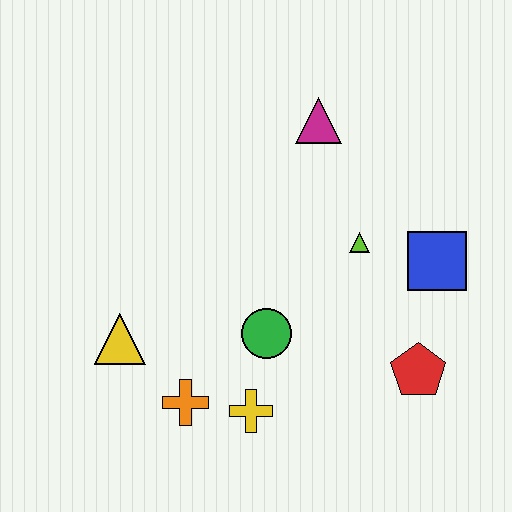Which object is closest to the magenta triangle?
The lime triangle is closest to the magenta triangle.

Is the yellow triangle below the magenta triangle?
Yes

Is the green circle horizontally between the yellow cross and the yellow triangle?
No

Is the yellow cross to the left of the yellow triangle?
No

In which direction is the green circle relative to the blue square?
The green circle is to the left of the blue square.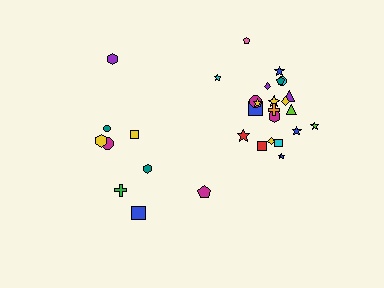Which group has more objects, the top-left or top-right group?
The top-right group.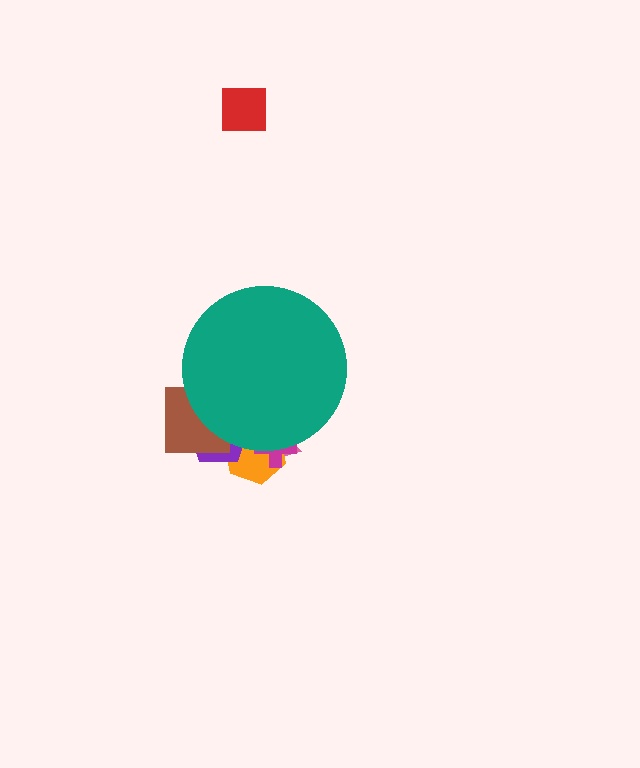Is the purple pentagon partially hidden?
Yes, the purple pentagon is partially hidden behind the teal circle.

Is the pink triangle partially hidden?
Yes, the pink triangle is partially hidden behind the teal circle.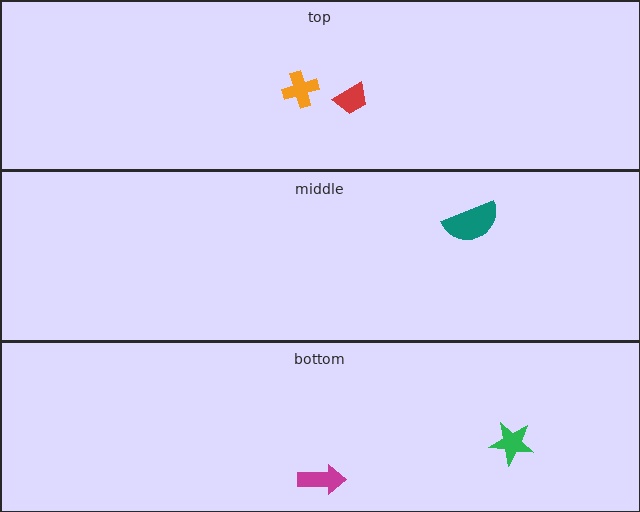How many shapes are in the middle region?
1.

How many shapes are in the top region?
2.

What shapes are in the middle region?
The teal semicircle.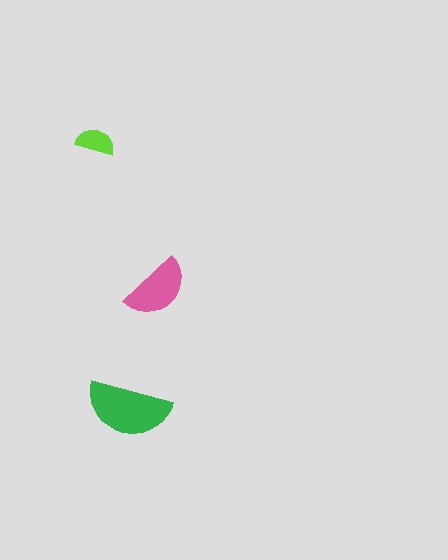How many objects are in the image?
There are 3 objects in the image.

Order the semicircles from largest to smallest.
the green one, the pink one, the lime one.